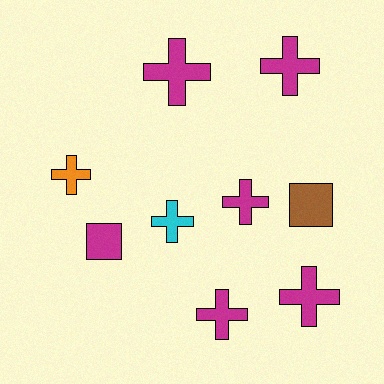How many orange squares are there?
There are no orange squares.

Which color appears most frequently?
Magenta, with 6 objects.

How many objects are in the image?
There are 9 objects.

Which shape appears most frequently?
Cross, with 7 objects.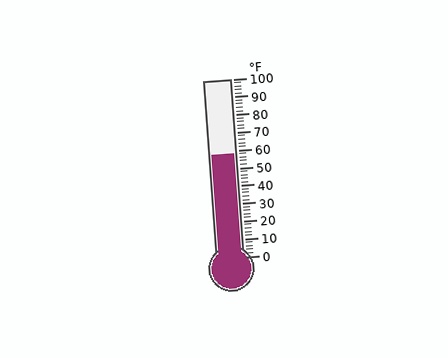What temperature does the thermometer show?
The thermometer shows approximately 58°F.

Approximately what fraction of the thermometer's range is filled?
The thermometer is filled to approximately 60% of its range.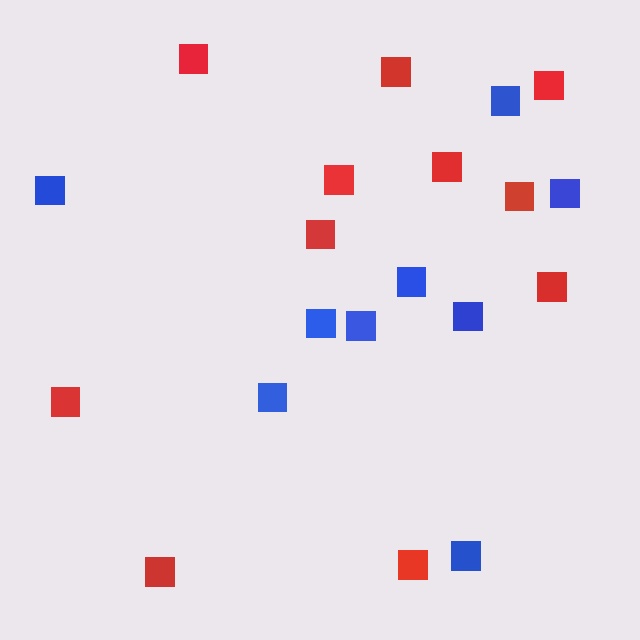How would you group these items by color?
There are 2 groups: one group of blue squares (9) and one group of red squares (11).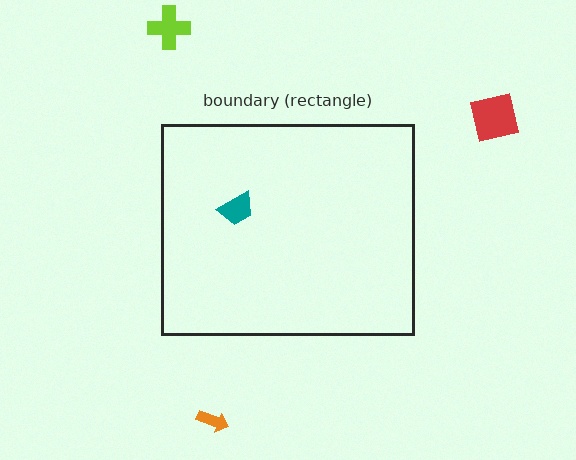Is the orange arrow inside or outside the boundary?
Outside.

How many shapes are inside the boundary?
1 inside, 3 outside.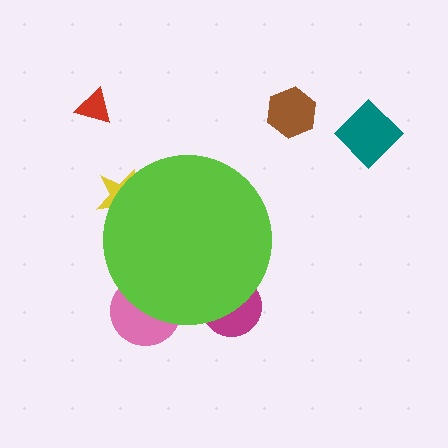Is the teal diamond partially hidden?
No, the teal diamond is fully visible.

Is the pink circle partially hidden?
Yes, the pink circle is partially hidden behind the lime circle.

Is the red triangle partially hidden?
No, the red triangle is fully visible.